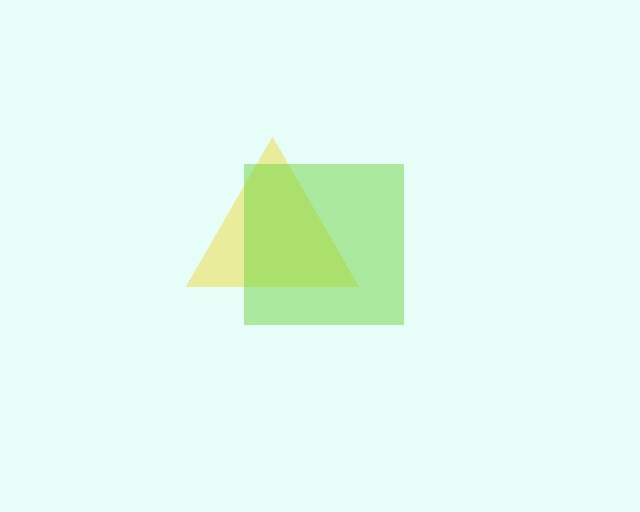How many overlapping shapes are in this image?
There are 2 overlapping shapes in the image.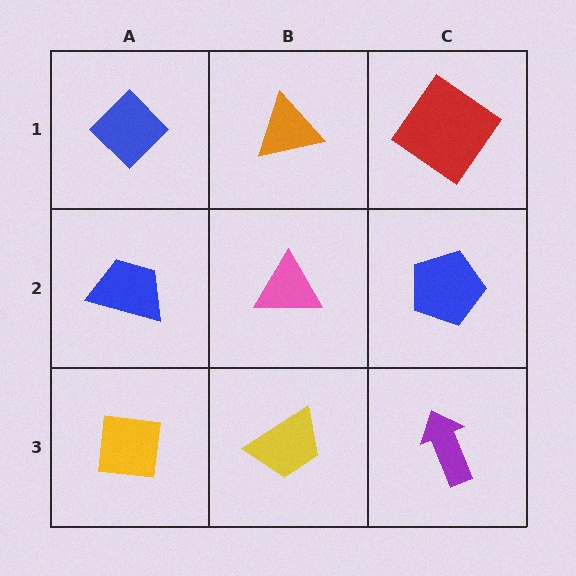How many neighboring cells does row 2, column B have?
4.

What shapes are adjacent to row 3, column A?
A blue trapezoid (row 2, column A), a yellow trapezoid (row 3, column B).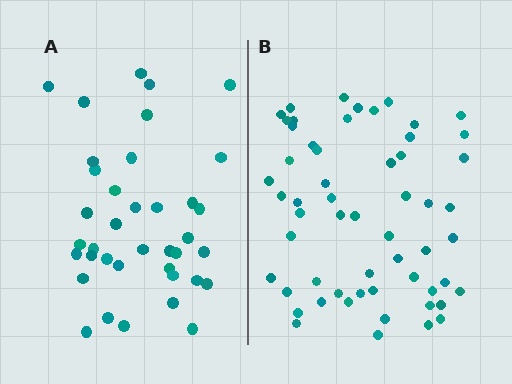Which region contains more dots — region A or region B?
Region B (the right region) has more dots.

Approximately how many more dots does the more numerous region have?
Region B has approximately 20 more dots than region A.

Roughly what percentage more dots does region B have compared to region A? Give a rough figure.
About 50% more.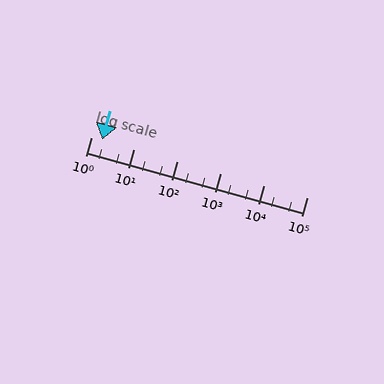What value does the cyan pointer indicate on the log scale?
The pointer indicates approximately 1.8.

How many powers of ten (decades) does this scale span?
The scale spans 5 decades, from 1 to 100000.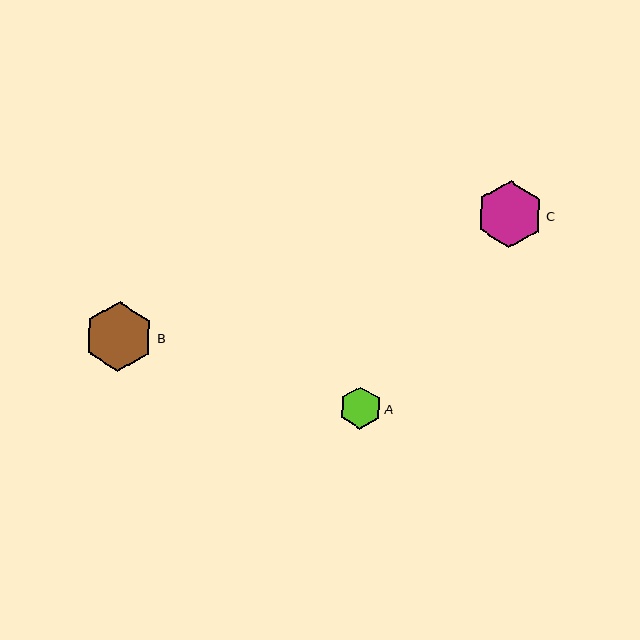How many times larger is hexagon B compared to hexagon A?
Hexagon B is approximately 1.7 times the size of hexagon A.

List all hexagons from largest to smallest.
From largest to smallest: B, C, A.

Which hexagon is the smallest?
Hexagon A is the smallest with a size of approximately 42 pixels.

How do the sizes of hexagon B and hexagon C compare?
Hexagon B and hexagon C are approximately the same size.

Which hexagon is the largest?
Hexagon B is the largest with a size of approximately 70 pixels.